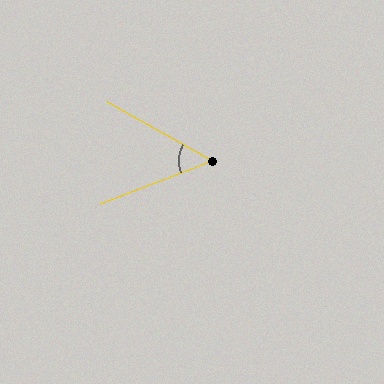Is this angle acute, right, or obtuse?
It is acute.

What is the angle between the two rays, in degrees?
Approximately 50 degrees.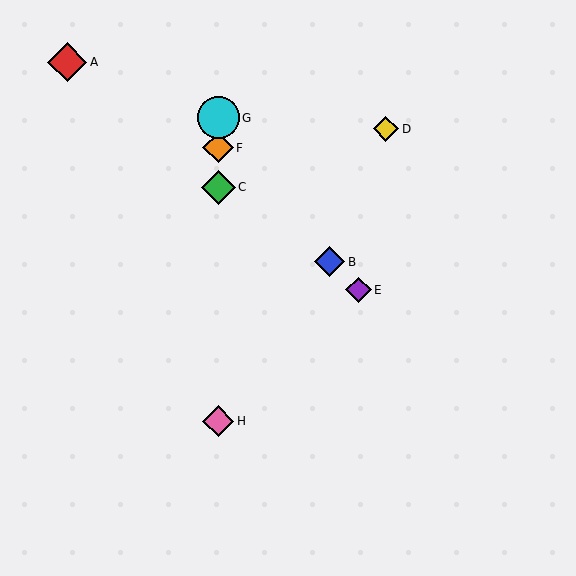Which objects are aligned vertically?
Objects C, F, G, H are aligned vertically.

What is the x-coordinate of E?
Object E is at x≈359.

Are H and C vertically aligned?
Yes, both are at x≈218.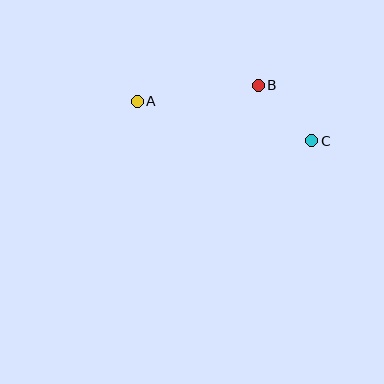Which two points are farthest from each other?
Points A and C are farthest from each other.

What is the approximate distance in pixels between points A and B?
The distance between A and B is approximately 122 pixels.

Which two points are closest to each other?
Points B and C are closest to each other.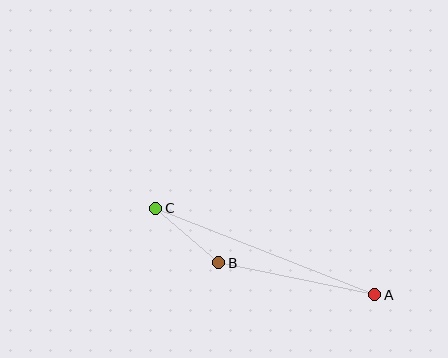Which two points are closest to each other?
Points B and C are closest to each other.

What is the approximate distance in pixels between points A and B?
The distance between A and B is approximately 159 pixels.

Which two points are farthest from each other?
Points A and C are farthest from each other.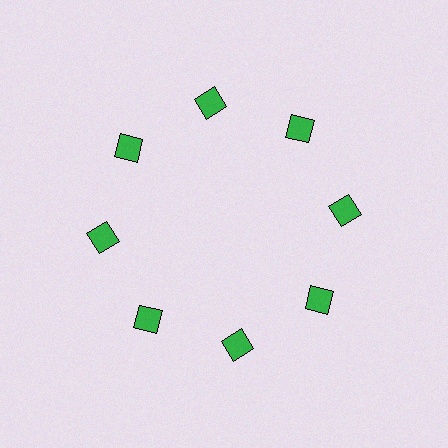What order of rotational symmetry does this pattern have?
This pattern has 8-fold rotational symmetry.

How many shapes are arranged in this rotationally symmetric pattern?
There are 8 shapes, arranged in 8 groups of 1.